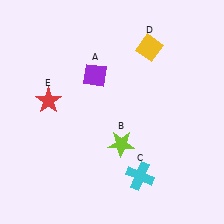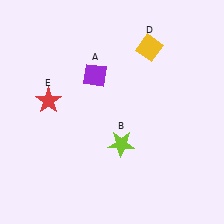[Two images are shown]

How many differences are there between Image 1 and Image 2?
There is 1 difference between the two images.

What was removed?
The cyan cross (C) was removed in Image 2.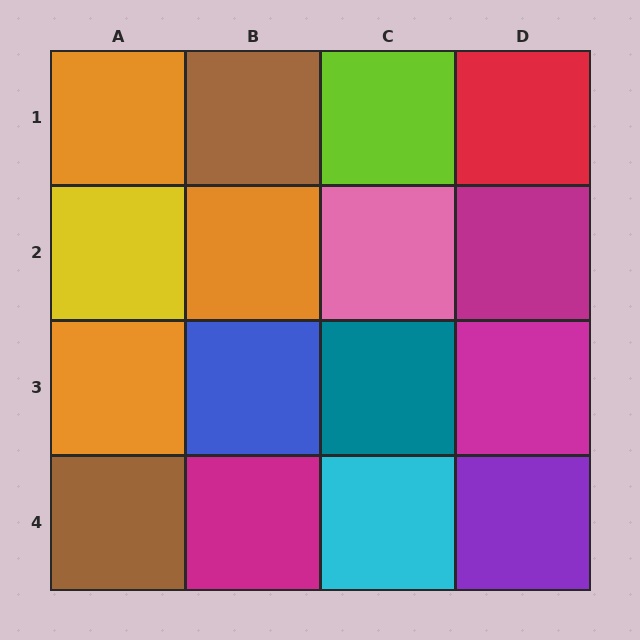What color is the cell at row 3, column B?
Blue.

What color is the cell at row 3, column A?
Orange.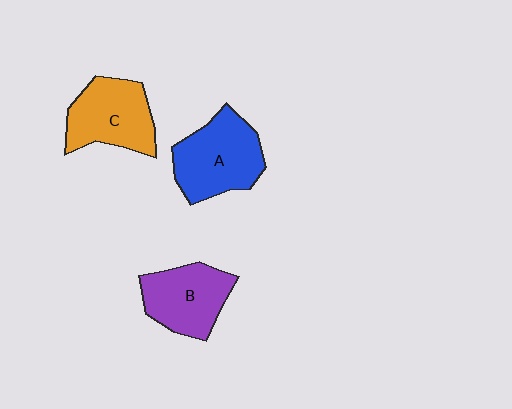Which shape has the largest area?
Shape A (blue).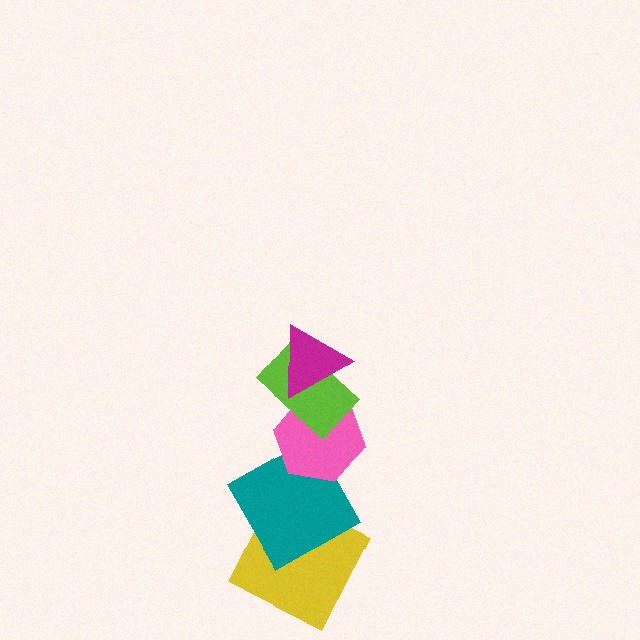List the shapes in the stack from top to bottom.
From top to bottom: the magenta triangle, the lime rectangle, the pink hexagon, the teal square, the yellow square.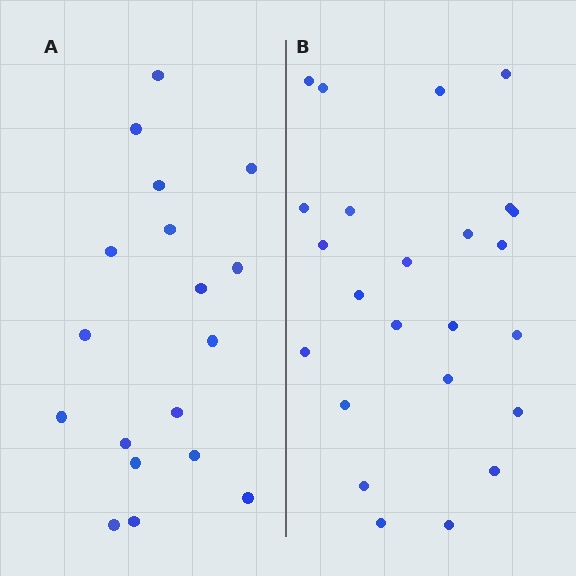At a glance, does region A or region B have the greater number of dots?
Region B (the right region) has more dots.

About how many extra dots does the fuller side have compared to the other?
Region B has about 6 more dots than region A.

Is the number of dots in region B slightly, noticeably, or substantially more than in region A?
Region B has noticeably more, but not dramatically so. The ratio is roughly 1.3 to 1.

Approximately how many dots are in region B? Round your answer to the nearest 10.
About 20 dots. (The exact count is 24, which rounds to 20.)